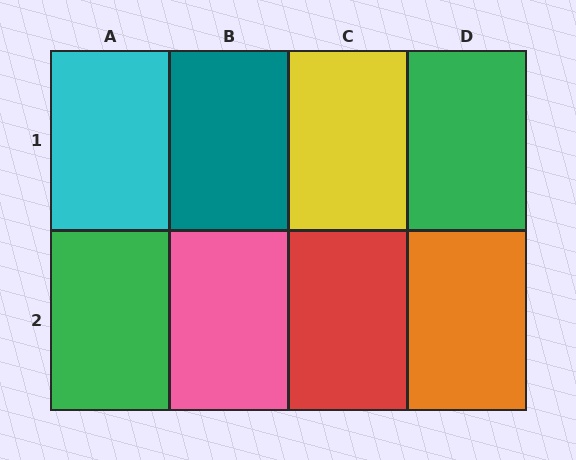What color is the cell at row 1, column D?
Green.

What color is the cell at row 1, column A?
Cyan.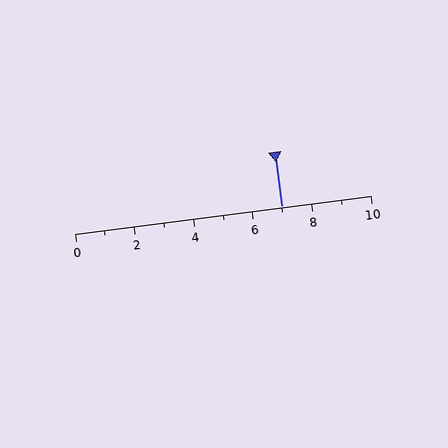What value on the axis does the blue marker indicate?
The marker indicates approximately 7.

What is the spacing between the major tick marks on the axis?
The major ticks are spaced 2 apart.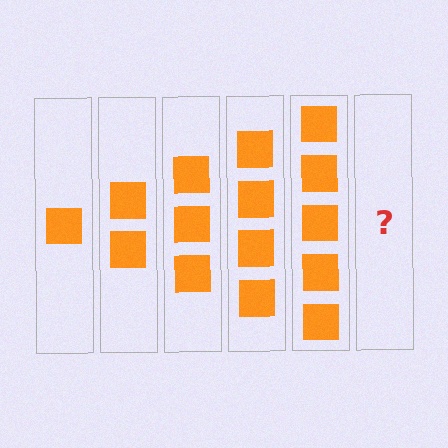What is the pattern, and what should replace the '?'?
The pattern is that each step adds one more square. The '?' should be 6 squares.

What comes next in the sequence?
The next element should be 6 squares.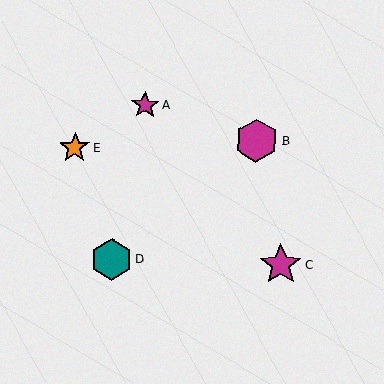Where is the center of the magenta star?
The center of the magenta star is at (145, 105).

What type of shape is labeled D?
Shape D is a teal hexagon.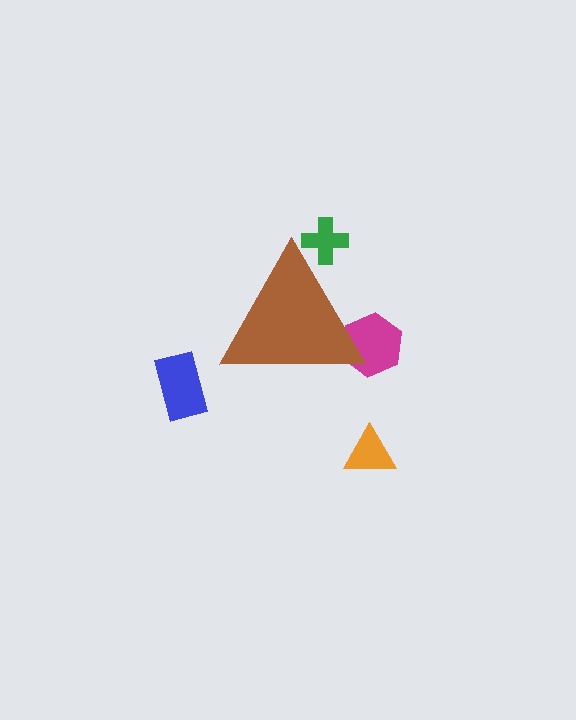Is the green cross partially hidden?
Yes, the green cross is partially hidden behind the brown triangle.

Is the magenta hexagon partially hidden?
Yes, the magenta hexagon is partially hidden behind the brown triangle.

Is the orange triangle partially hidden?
No, the orange triangle is fully visible.